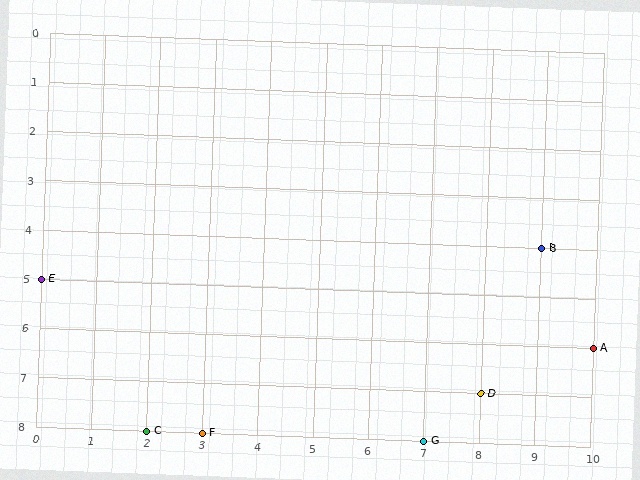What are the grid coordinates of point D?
Point D is at grid coordinates (8, 7).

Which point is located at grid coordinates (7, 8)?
Point G is at (7, 8).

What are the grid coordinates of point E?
Point E is at grid coordinates (0, 5).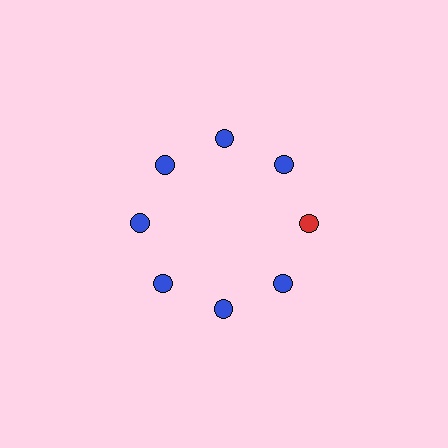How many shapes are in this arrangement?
There are 8 shapes arranged in a ring pattern.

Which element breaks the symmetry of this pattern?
The red circle at roughly the 3 o'clock position breaks the symmetry. All other shapes are blue circles.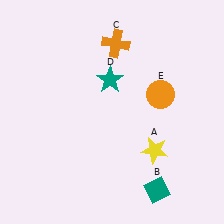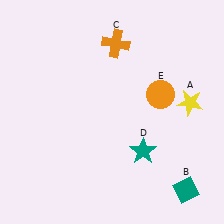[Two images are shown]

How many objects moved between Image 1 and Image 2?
3 objects moved between the two images.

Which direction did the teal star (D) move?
The teal star (D) moved down.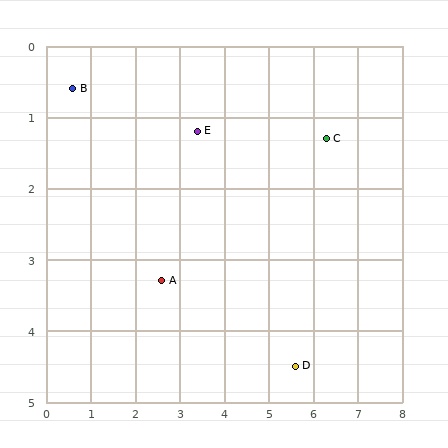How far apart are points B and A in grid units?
Points B and A are about 3.4 grid units apart.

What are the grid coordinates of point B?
Point B is at approximately (0.6, 0.6).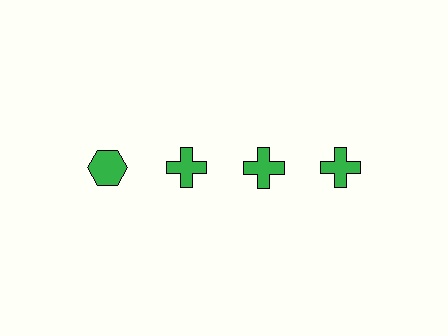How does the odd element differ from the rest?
It has a different shape: hexagon instead of cross.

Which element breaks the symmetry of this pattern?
The green hexagon in the top row, leftmost column breaks the symmetry. All other shapes are green crosses.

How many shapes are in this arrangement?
There are 4 shapes arranged in a grid pattern.